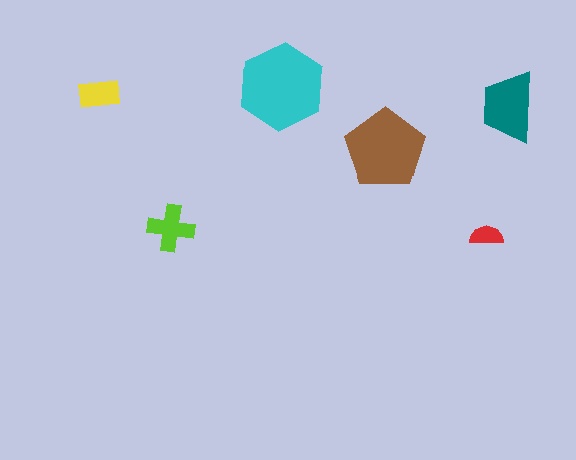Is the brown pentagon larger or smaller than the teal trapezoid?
Larger.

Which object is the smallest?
The red semicircle.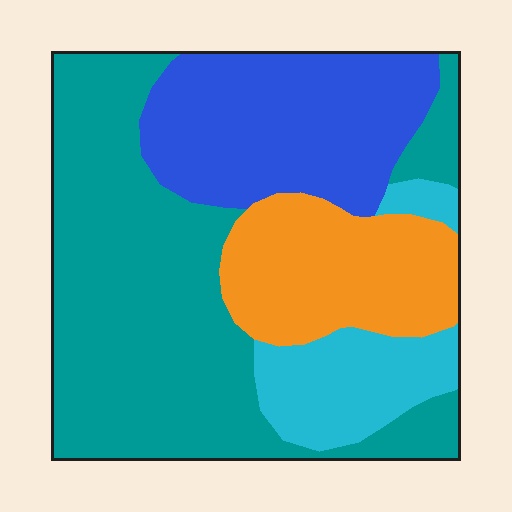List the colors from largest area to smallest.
From largest to smallest: teal, blue, orange, cyan.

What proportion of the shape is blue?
Blue covers around 25% of the shape.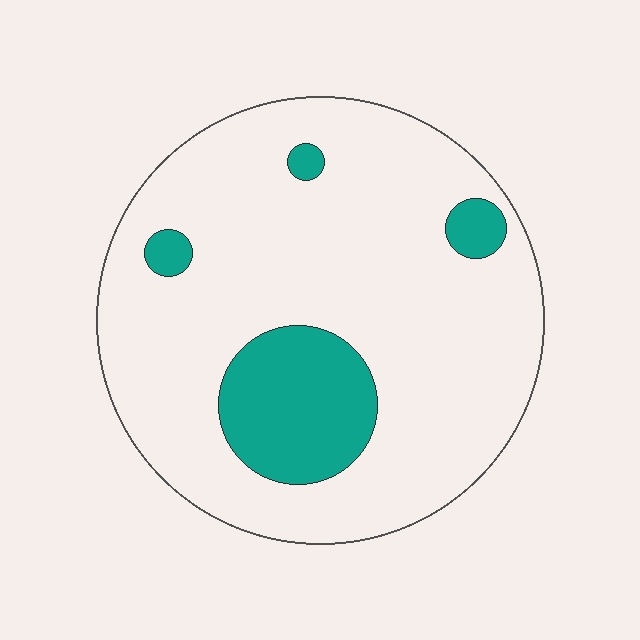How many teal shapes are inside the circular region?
4.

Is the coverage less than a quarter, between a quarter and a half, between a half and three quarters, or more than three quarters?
Less than a quarter.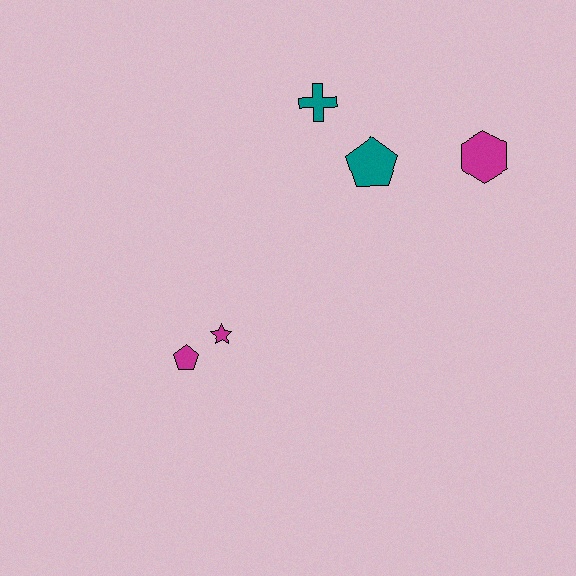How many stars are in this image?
There is 1 star.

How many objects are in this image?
There are 5 objects.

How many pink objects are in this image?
There are no pink objects.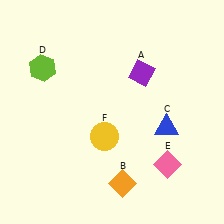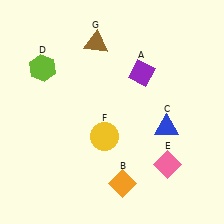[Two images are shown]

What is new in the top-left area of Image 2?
A brown triangle (G) was added in the top-left area of Image 2.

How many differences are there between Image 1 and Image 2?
There is 1 difference between the two images.